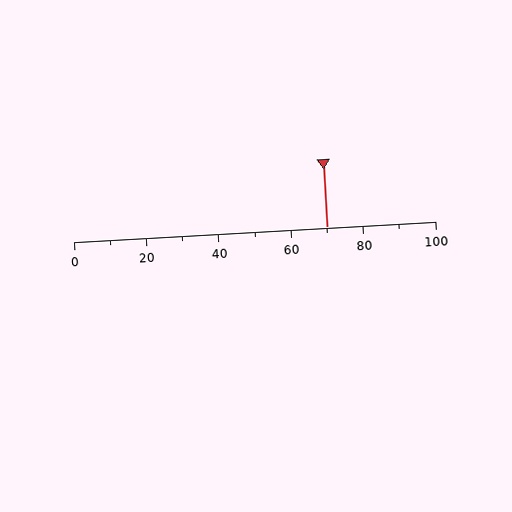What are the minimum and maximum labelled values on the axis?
The axis runs from 0 to 100.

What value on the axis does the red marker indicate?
The marker indicates approximately 70.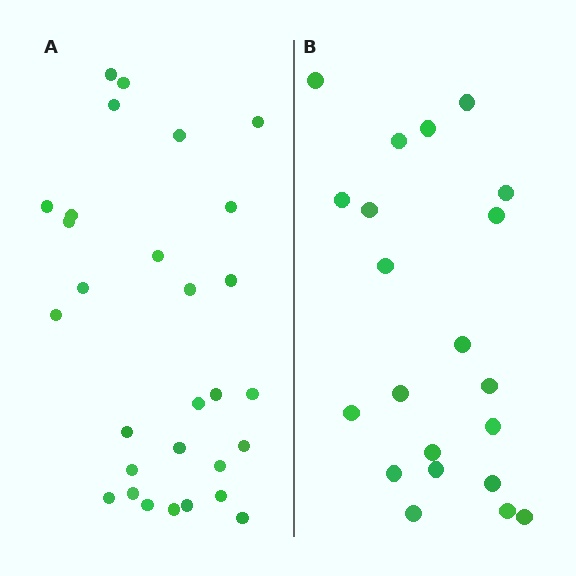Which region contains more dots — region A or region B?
Region A (the left region) has more dots.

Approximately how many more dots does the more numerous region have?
Region A has roughly 8 or so more dots than region B.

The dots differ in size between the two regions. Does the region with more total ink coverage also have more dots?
No. Region B has more total ink coverage because its dots are larger, but region A actually contains more individual dots. Total area can be misleading — the number of items is what matters here.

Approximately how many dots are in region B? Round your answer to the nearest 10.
About 20 dots. (The exact count is 21, which rounds to 20.)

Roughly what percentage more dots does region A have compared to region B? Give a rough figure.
About 40% more.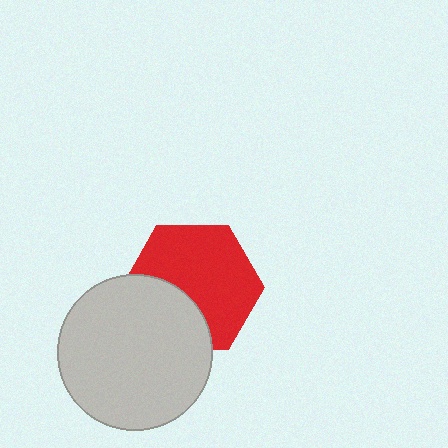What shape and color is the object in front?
The object in front is a light gray circle.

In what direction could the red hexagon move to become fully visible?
The red hexagon could move up. That would shift it out from behind the light gray circle entirely.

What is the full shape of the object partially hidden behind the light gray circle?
The partially hidden object is a red hexagon.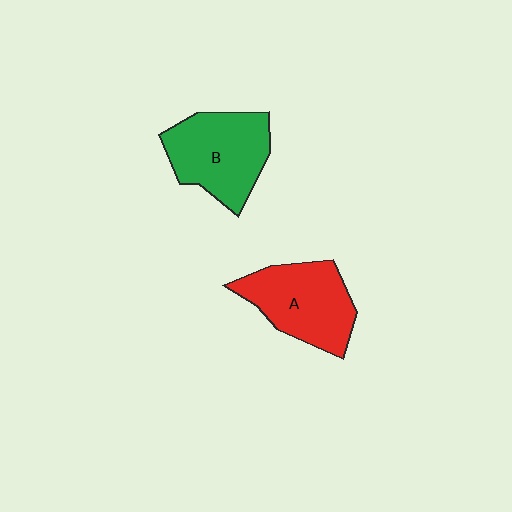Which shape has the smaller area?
Shape A (red).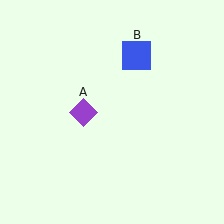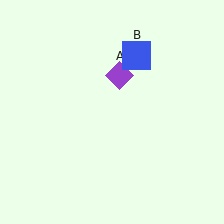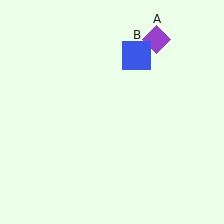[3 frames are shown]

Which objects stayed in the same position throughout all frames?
Blue square (object B) remained stationary.